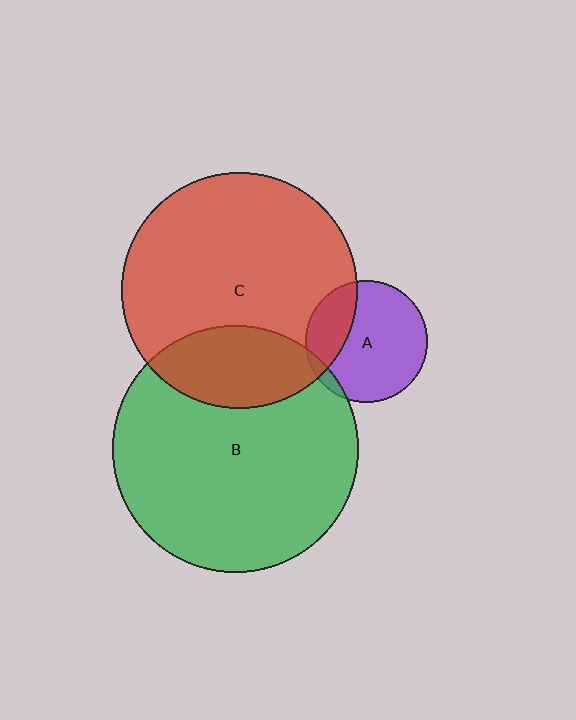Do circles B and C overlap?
Yes.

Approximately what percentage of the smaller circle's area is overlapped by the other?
Approximately 25%.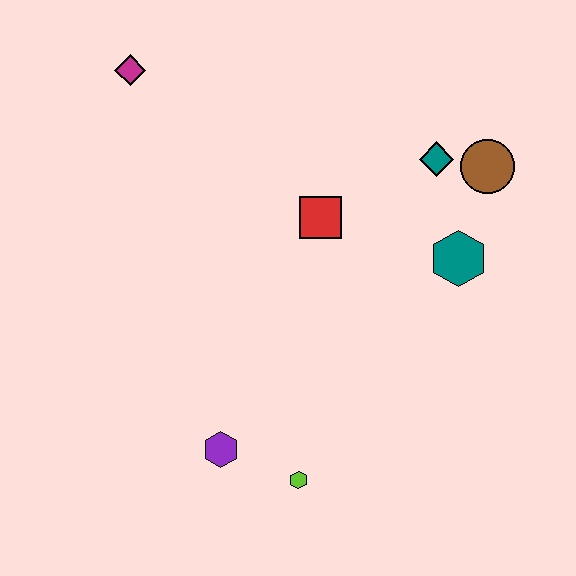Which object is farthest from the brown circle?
The purple hexagon is farthest from the brown circle.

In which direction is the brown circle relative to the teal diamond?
The brown circle is to the right of the teal diamond.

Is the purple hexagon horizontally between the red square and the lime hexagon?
No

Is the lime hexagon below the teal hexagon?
Yes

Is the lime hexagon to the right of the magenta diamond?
Yes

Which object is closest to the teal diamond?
The brown circle is closest to the teal diamond.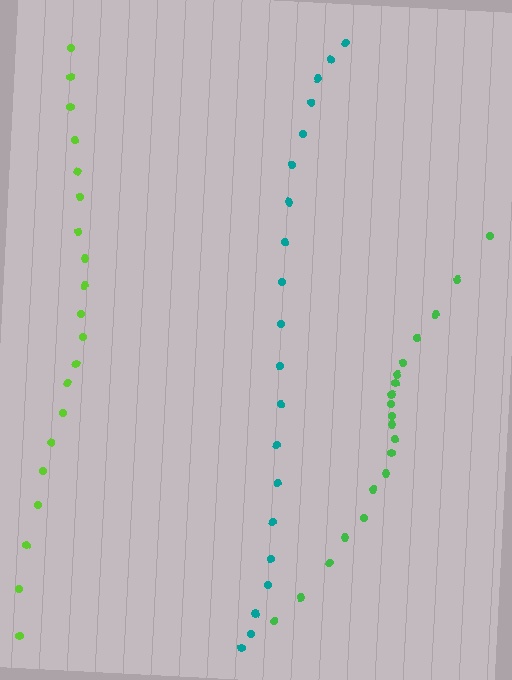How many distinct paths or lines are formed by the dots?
There are 3 distinct paths.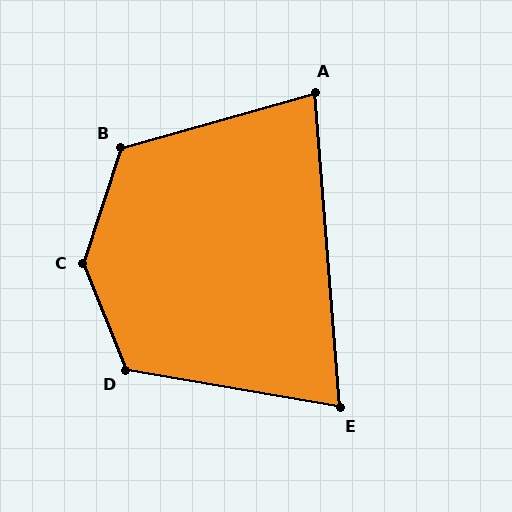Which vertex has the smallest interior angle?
E, at approximately 76 degrees.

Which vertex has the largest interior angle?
C, at approximately 140 degrees.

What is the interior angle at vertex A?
Approximately 79 degrees (acute).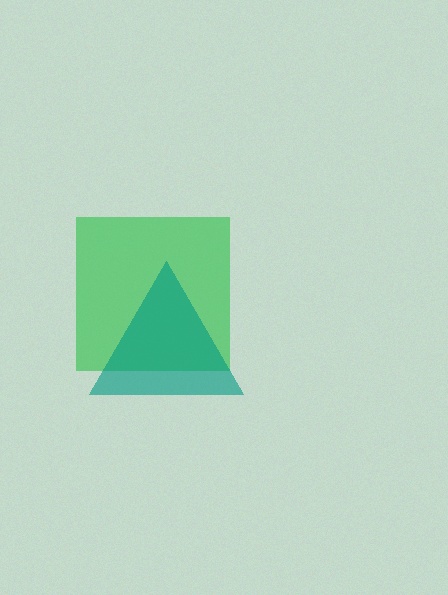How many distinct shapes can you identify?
There are 2 distinct shapes: a green square, a teal triangle.